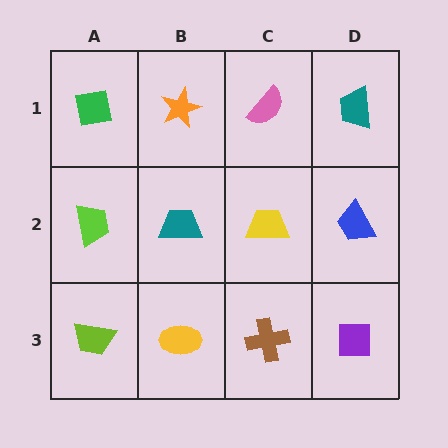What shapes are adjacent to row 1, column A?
A lime trapezoid (row 2, column A), an orange star (row 1, column B).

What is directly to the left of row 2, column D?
A yellow trapezoid.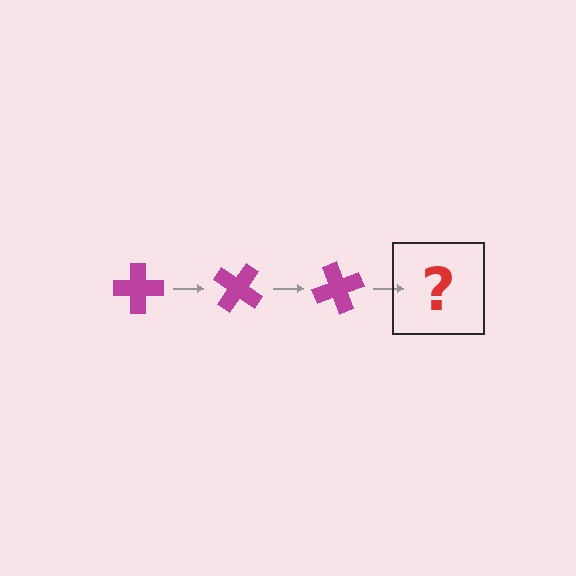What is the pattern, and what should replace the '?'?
The pattern is that the cross rotates 35 degrees each step. The '?' should be a magenta cross rotated 105 degrees.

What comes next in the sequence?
The next element should be a magenta cross rotated 105 degrees.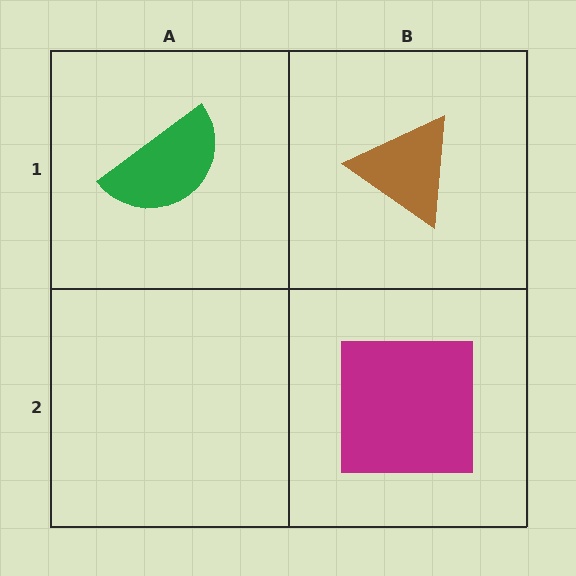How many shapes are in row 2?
1 shape.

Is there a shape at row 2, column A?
No, that cell is empty.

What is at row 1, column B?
A brown triangle.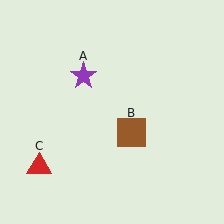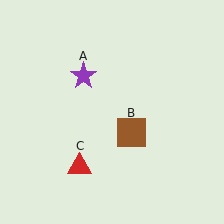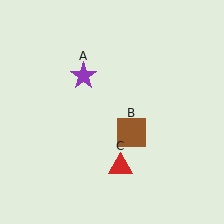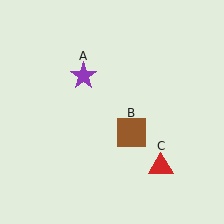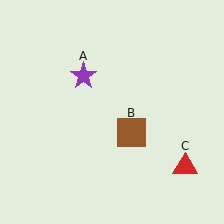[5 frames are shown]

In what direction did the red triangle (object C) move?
The red triangle (object C) moved right.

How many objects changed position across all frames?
1 object changed position: red triangle (object C).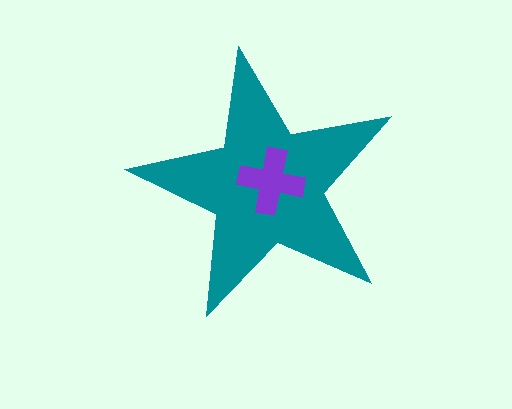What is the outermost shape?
The teal star.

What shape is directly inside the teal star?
The purple cross.